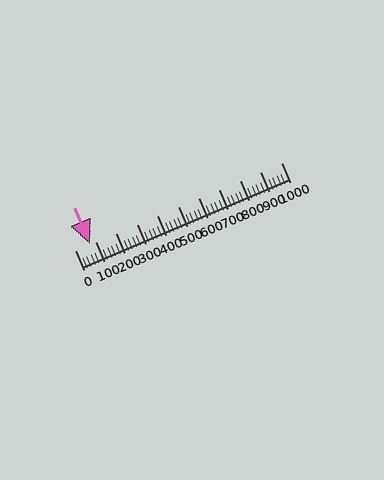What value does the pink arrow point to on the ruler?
The pink arrow points to approximately 76.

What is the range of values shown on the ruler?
The ruler shows values from 0 to 1000.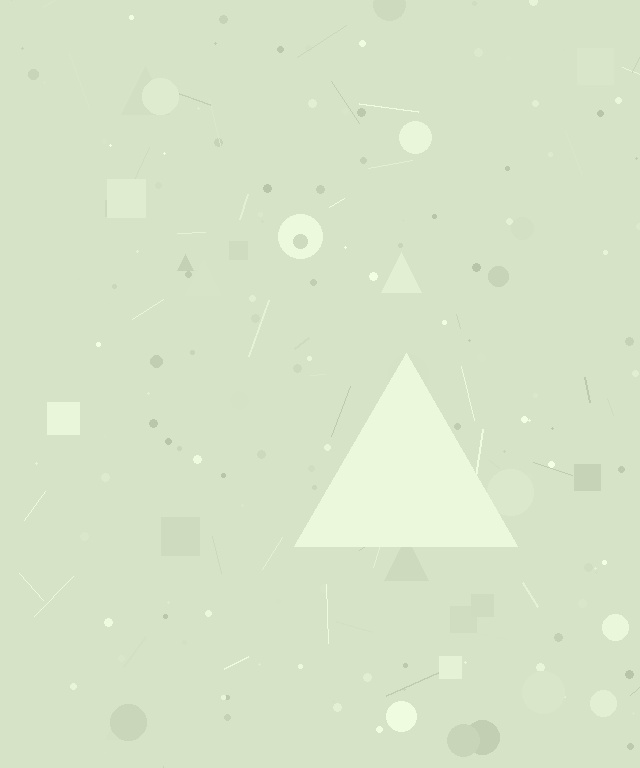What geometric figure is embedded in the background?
A triangle is embedded in the background.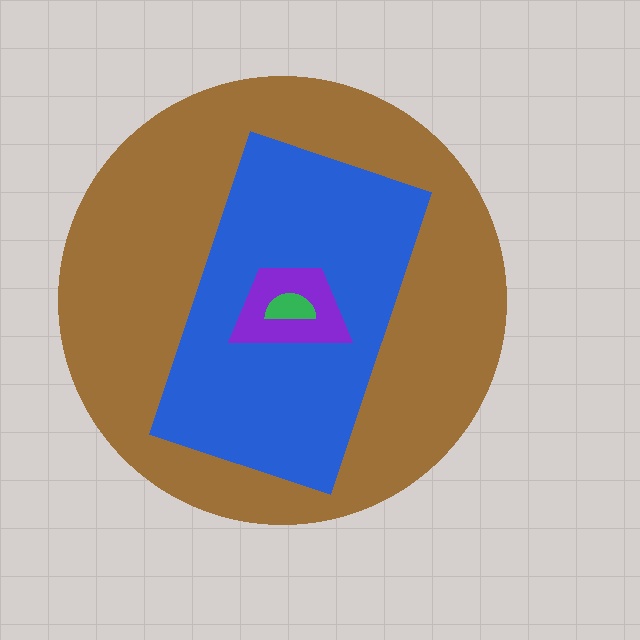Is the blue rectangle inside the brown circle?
Yes.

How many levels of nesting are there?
4.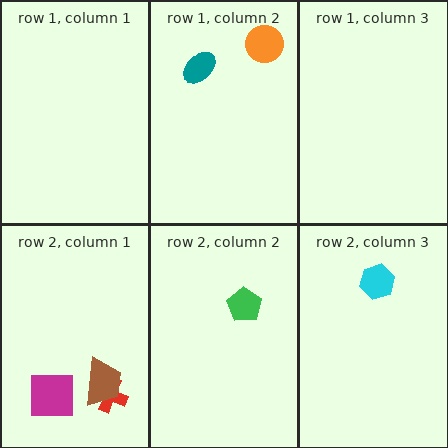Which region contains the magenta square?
The row 2, column 1 region.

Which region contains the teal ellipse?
The row 1, column 2 region.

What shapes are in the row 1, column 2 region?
The orange circle, the teal ellipse.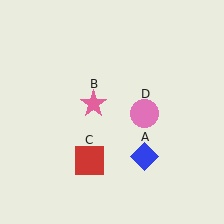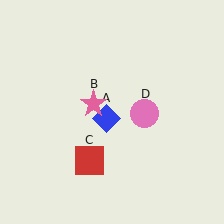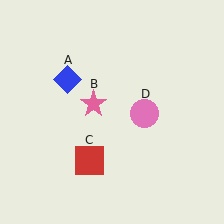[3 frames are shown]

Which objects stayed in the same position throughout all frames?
Pink star (object B) and red square (object C) and pink circle (object D) remained stationary.